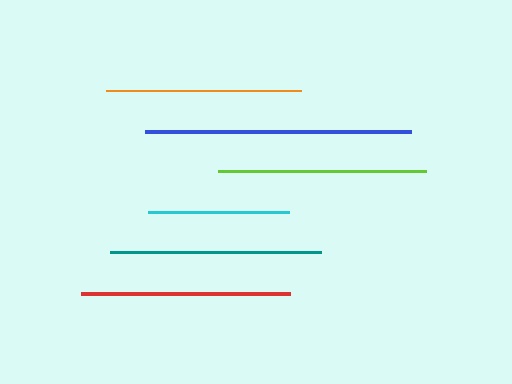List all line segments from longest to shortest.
From longest to shortest: blue, teal, red, lime, orange, cyan.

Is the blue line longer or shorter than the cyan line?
The blue line is longer than the cyan line.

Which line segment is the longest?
The blue line is the longest at approximately 266 pixels.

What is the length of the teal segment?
The teal segment is approximately 211 pixels long.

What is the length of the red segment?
The red segment is approximately 209 pixels long.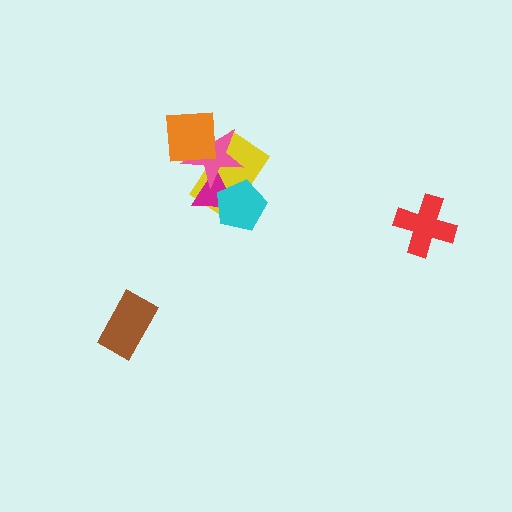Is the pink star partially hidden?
Yes, it is partially covered by another shape.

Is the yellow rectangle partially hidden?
Yes, it is partially covered by another shape.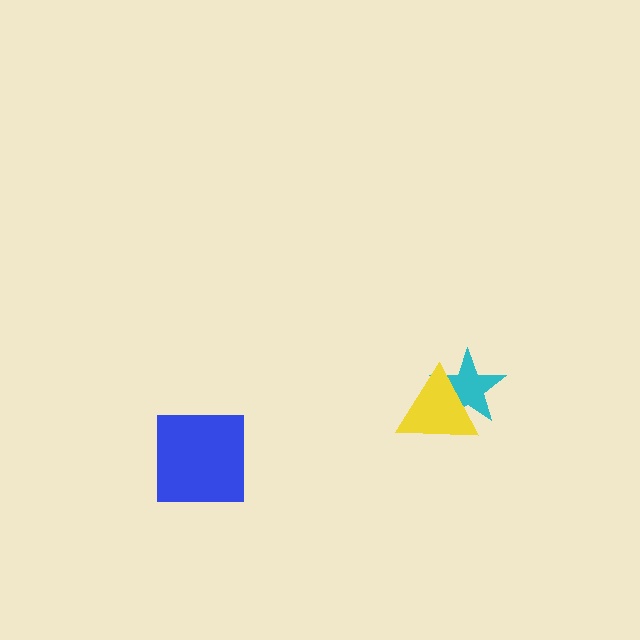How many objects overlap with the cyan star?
1 object overlaps with the cyan star.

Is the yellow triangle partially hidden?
No, no other shape covers it.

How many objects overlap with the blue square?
0 objects overlap with the blue square.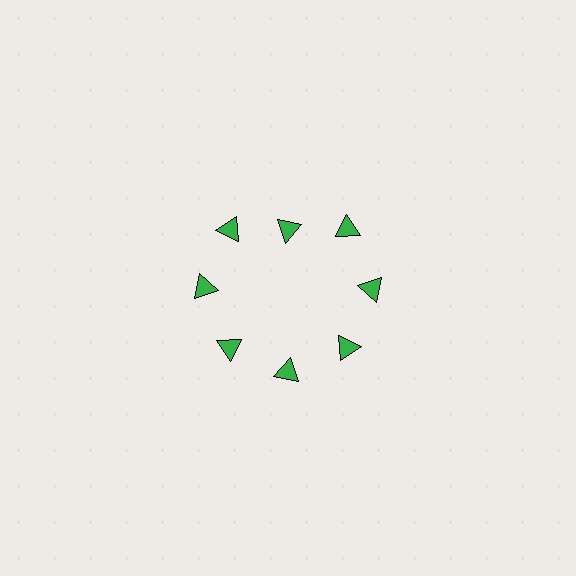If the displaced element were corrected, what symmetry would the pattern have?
It would have 8-fold rotational symmetry — the pattern would map onto itself every 45 degrees.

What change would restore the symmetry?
The symmetry would be restored by moving it outward, back onto the ring so that all 8 triangles sit at equal angles and equal distance from the center.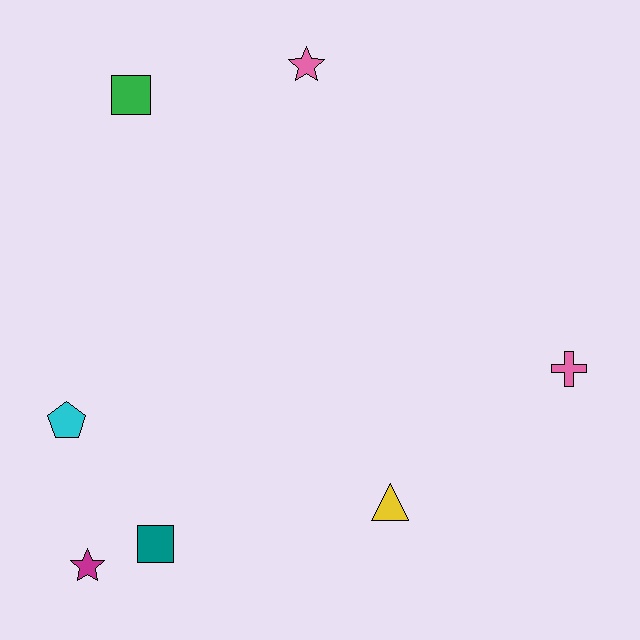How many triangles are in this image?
There is 1 triangle.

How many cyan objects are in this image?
There is 1 cyan object.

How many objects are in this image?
There are 7 objects.